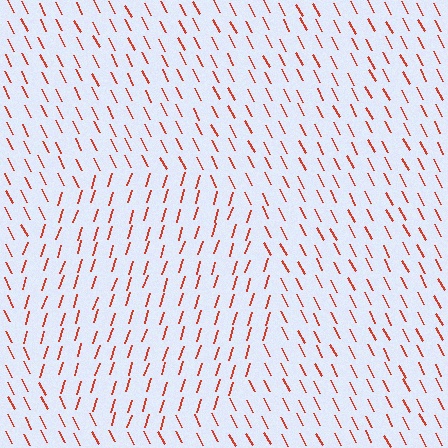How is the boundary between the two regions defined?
The boundary is defined purely by a change in line orientation (approximately 45 degrees difference). All lines are the same color and thickness.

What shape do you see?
I see a circle.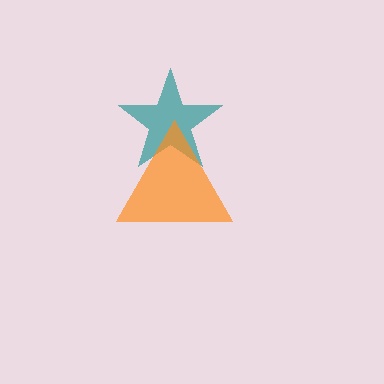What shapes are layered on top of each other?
The layered shapes are: a teal star, an orange triangle.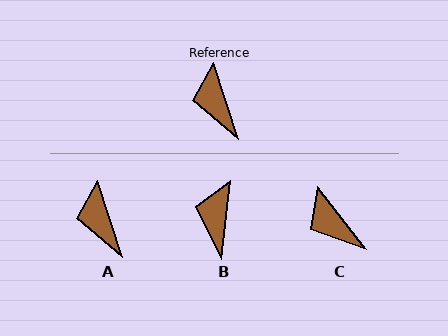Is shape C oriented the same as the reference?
No, it is off by about 20 degrees.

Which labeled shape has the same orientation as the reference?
A.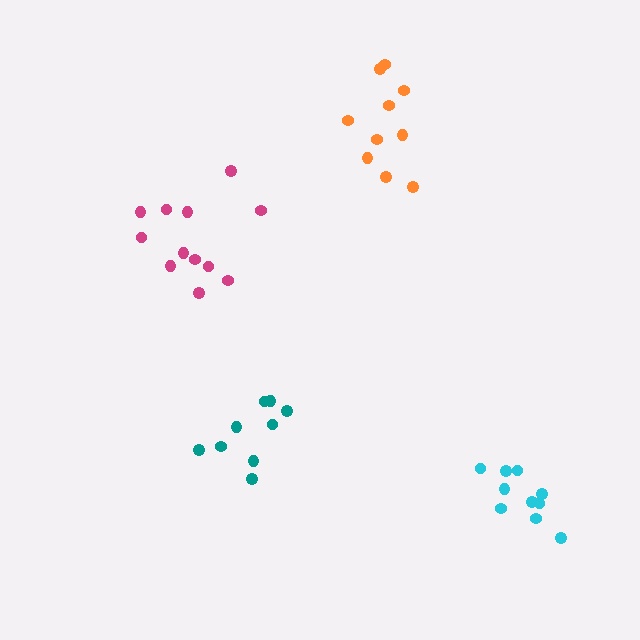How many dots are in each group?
Group 1: 10 dots, Group 2: 10 dots, Group 3: 9 dots, Group 4: 12 dots (41 total).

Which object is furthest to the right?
The cyan cluster is rightmost.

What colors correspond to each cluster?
The clusters are colored: orange, cyan, teal, magenta.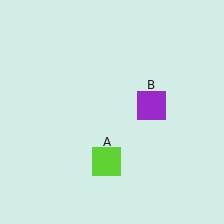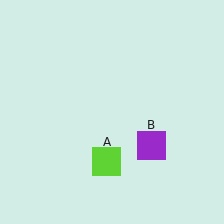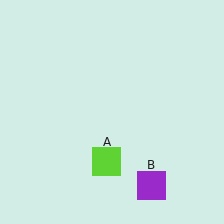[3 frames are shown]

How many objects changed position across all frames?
1 object changed position: purple square (object B).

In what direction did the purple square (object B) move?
The purple square (object B) moved down.